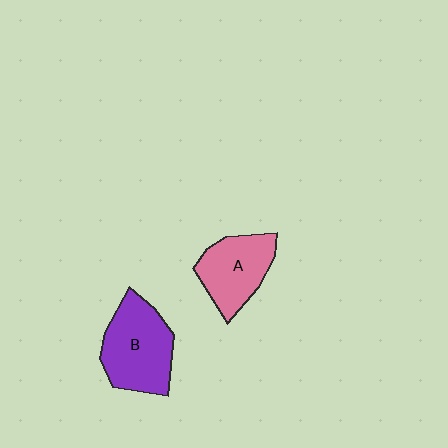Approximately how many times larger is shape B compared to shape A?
Approximately 1.2 times.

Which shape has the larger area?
Shape B (purple).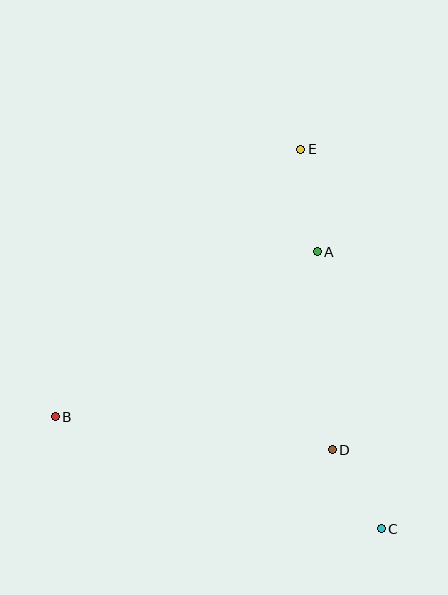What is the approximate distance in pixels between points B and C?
The distance between B and C is approximately 345 pixels.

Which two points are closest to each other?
Points C and D are closest to each other.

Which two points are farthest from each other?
Points C and E are farthest from each other.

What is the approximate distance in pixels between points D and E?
The distance between D and E is approximately 302 pixels.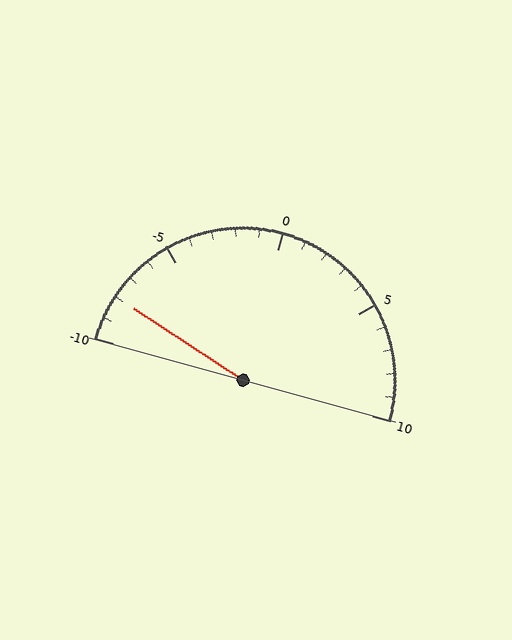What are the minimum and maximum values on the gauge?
The gauge ranges from -10 to 10.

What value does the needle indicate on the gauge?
The needle indicates approximately -8.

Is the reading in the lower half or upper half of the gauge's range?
The reading is in the lower half of the range (-10 to 10).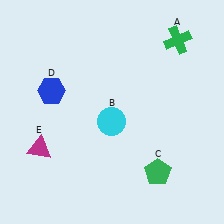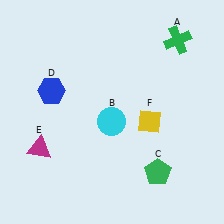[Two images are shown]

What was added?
A yellow diamond (F) was added in Image 2.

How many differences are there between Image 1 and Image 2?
There is 1 difference between the two images.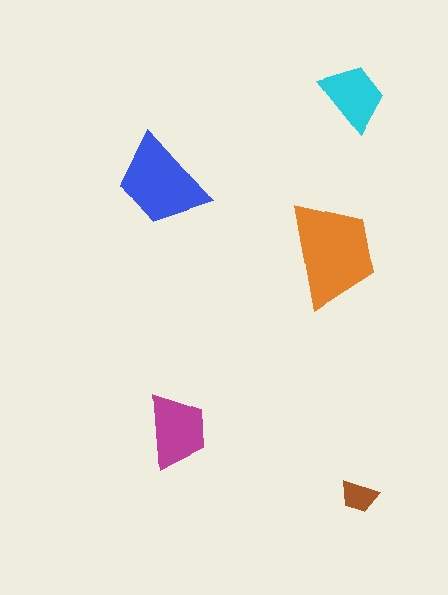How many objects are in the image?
There are 5 objects in the image.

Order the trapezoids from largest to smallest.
the orange one, the blue one, the magenta one, the cyan one, the brown one.